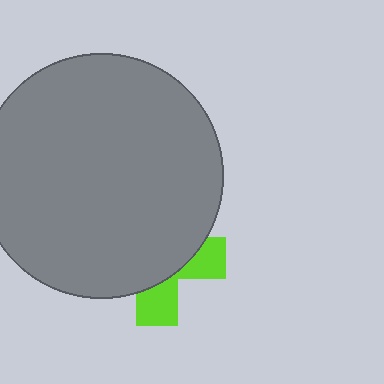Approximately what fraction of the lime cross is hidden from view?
Roughly 68% of the lime cross is hidden behind the gray circle.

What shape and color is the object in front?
The object in front is a gray circle.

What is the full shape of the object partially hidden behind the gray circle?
The partially hidden object is a lime cross.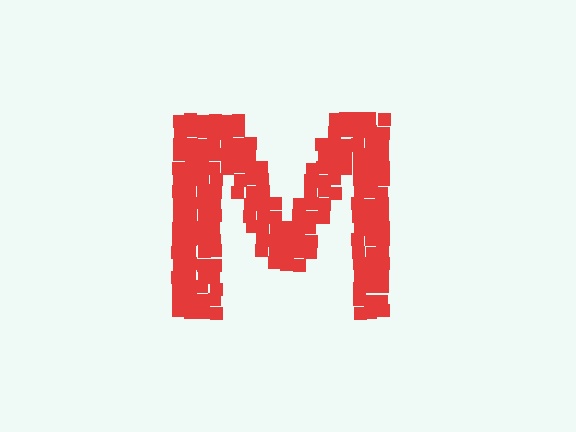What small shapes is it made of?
It is made of small squares.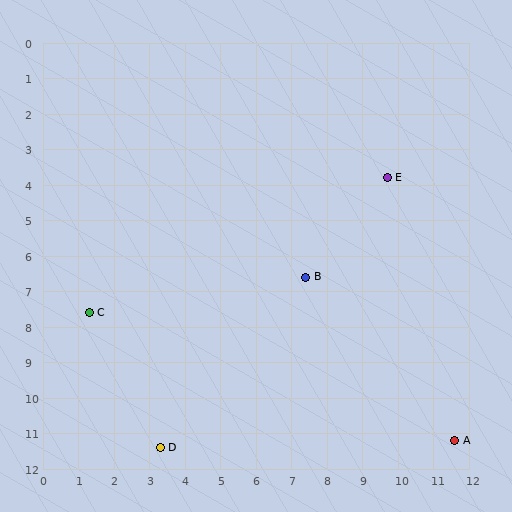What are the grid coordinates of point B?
Point B is at approximately (7.4, 6.6).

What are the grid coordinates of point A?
Point A is at approximately (11.6, 11.2).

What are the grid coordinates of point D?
Point D is at approximately (3.3, 11.4).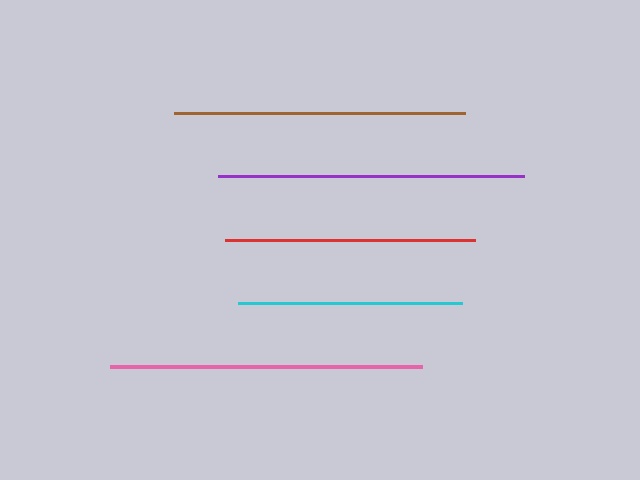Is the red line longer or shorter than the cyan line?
The red line is longer than the cyan line.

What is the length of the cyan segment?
The cyan segment is approximately 224 pixels long.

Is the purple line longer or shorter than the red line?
The purple line is longer than the red line.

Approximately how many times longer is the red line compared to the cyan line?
The red line is approximately 1.1 times the length of the cyan line.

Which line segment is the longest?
The pink line is the longest at approximately 312 pixels.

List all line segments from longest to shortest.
From longest to shortest: pink, purple, brown, red, cyan.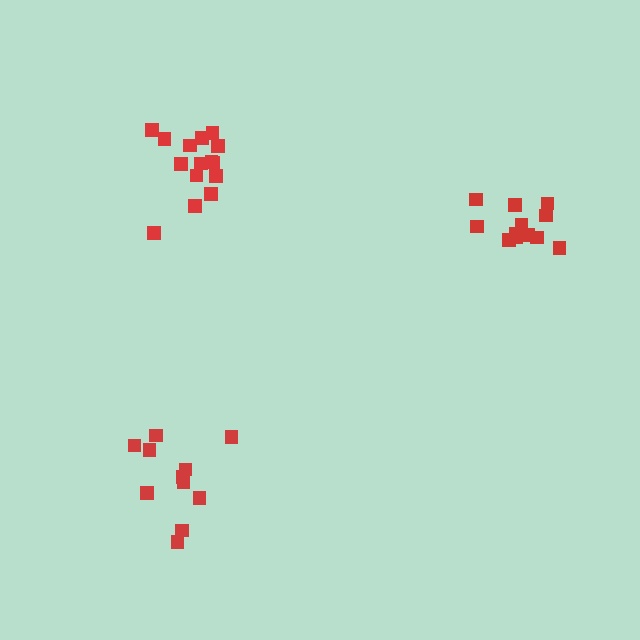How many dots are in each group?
Group 1: 12 dots, Group 2: 15 dots, Group 3: 11 dots (38 total).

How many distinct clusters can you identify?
There are 3 distinct clusters.